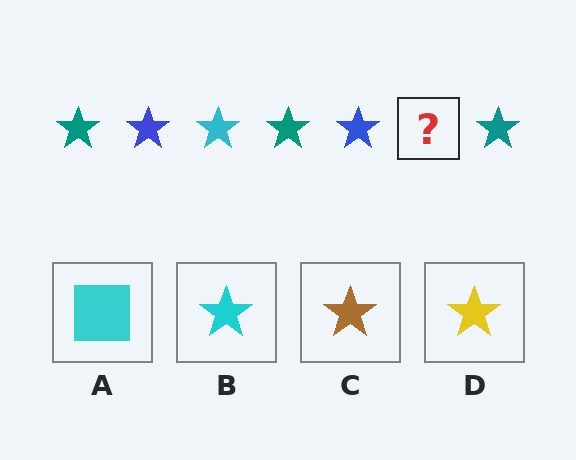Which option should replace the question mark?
Option B.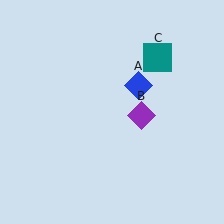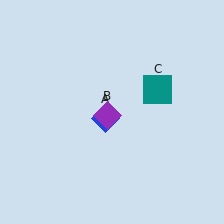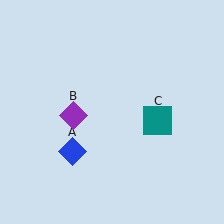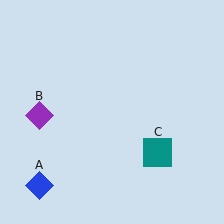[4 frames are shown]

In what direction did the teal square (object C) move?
The teal square (object C) moved down.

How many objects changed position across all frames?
3 objects changed position: blue diamond (object A), purple diamond (object B), teal square (object C).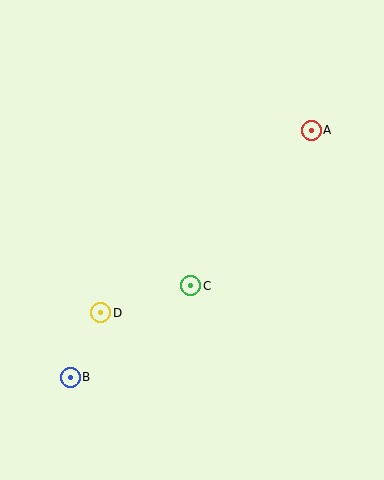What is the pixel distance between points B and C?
The distance between B and C is 151 pixels.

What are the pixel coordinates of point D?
Point D is at (101, 313).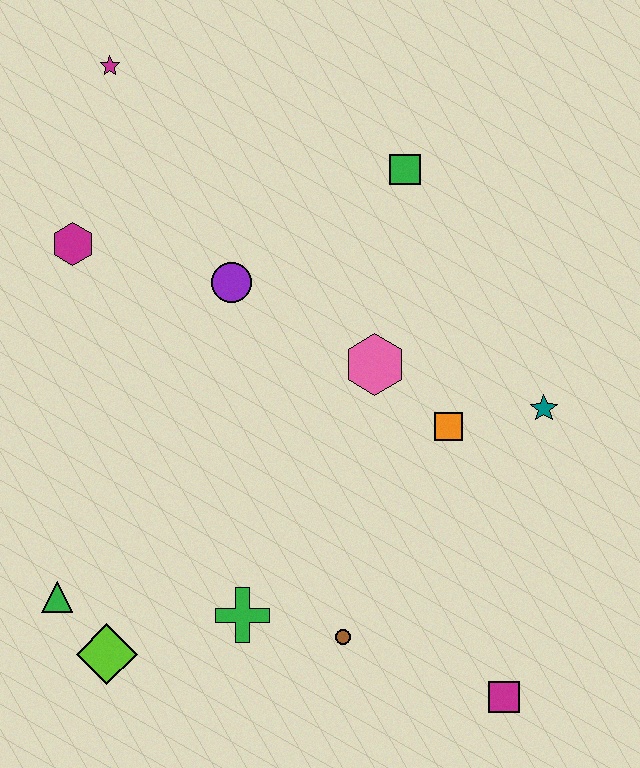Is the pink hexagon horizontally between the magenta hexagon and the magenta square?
Yes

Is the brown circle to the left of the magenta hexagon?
No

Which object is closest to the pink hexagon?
The orange square is closest to the pink hexagon.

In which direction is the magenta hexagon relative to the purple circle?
The magenta hexagon is to the left of the purple circle.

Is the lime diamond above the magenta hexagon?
No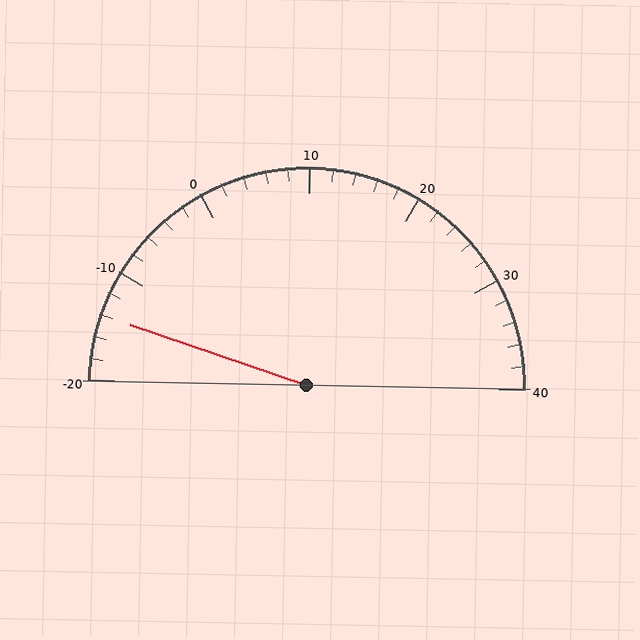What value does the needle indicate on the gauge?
The needle indicates approximately -14.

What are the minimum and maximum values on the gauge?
The gauge ranges from -20 to 40.